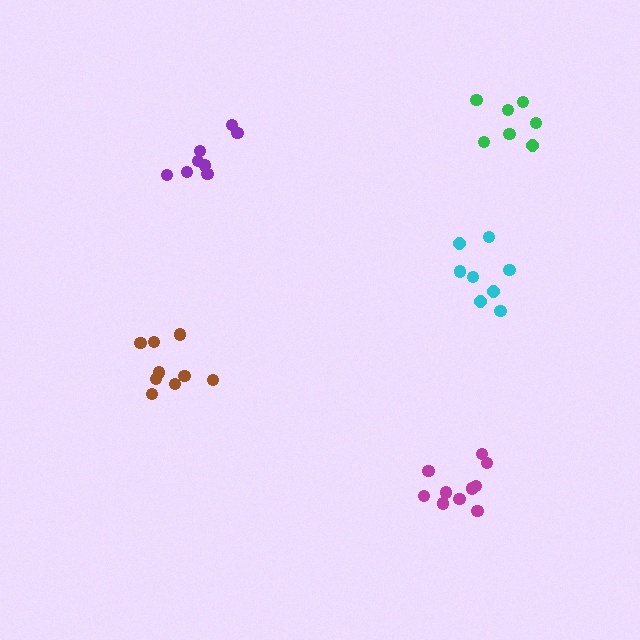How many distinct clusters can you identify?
There are 5 distinct clusters.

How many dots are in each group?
Group 1: 9 dots, Group 2: 8 dots, Group 3: 11 dots, Group 4: 8 dots, Group 5: 7 dots (43 total).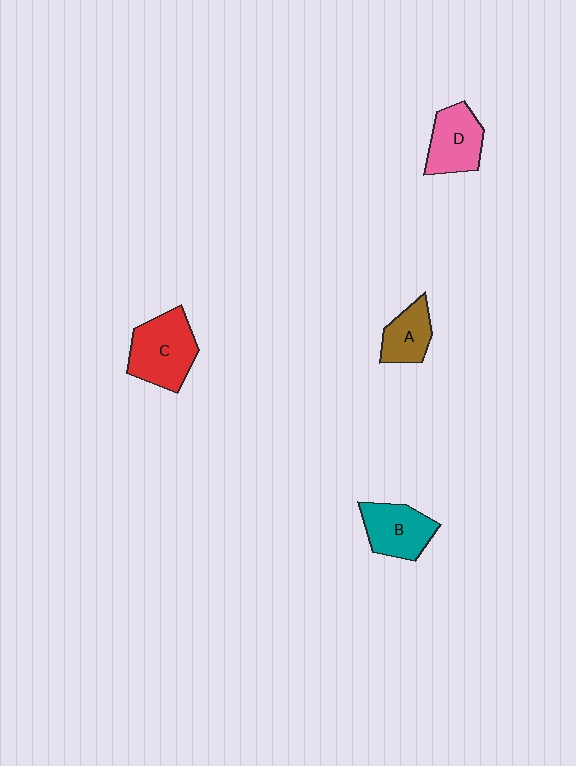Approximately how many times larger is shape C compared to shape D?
Approximately 1.3 times.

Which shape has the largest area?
Shape C (red).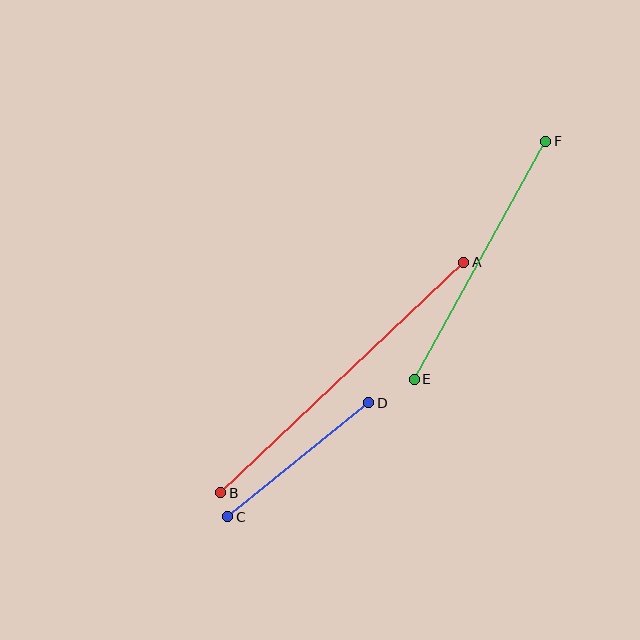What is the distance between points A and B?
The distance is approximately 335 pixels.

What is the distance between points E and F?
The distance is approximately 272 pixels.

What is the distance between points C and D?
The distance is approximately 181 pixels.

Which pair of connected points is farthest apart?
Points A and B are farthest apart.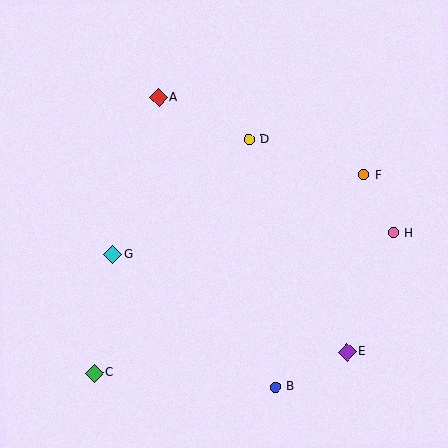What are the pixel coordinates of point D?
Point D is at (249, 139).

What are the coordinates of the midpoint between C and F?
The midpoint between C and F is at (229, 274).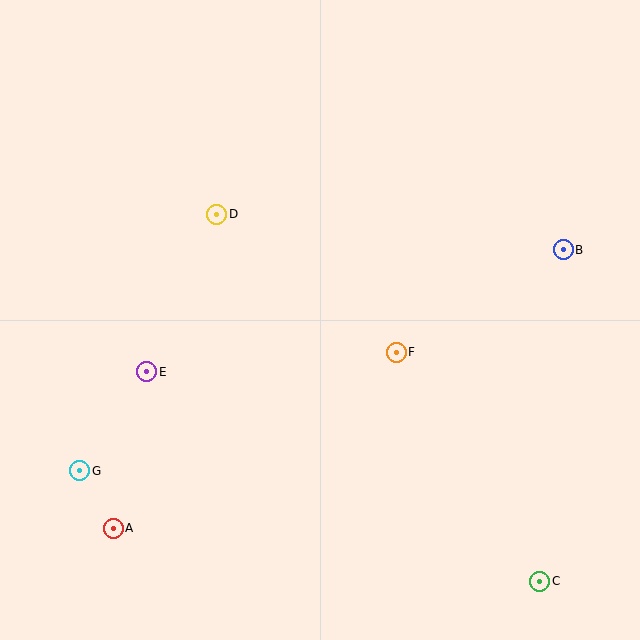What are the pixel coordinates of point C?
Point C is at (540, 581).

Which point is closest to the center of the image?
Point F at (396, 352) is closest to the center.